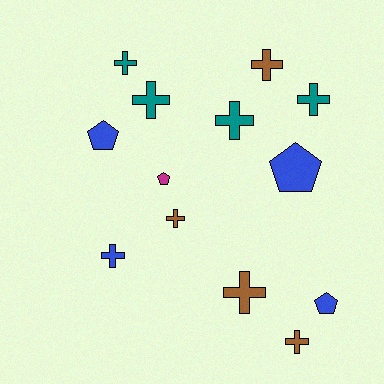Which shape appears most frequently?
Cross, with 9 objects.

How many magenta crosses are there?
There are no magenta crosses.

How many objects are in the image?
There are 13 objects.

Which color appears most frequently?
Blue, with 4 objects.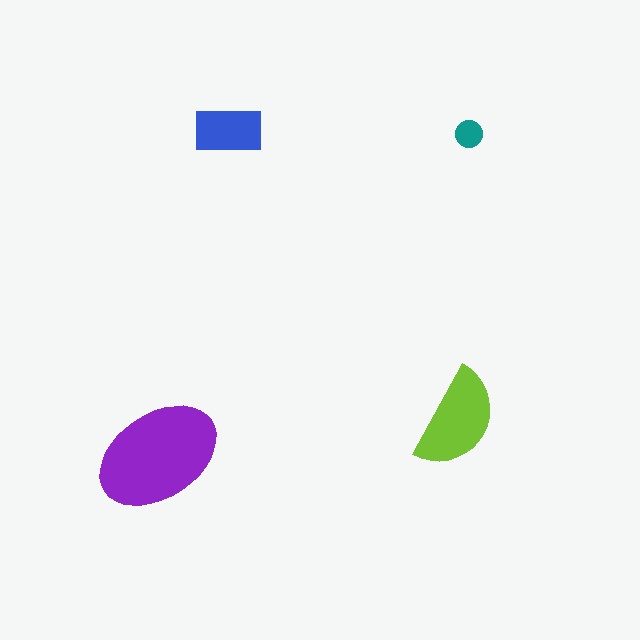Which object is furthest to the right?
The teal circle is rightmost.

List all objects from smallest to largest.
The teal circle, the blue rectangle, the lime semicircle, the purple ellipse.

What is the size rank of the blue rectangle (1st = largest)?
3rd.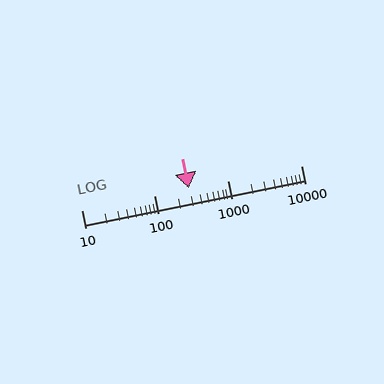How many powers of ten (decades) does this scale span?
The scale spans 3 decades, from 10 to 10000.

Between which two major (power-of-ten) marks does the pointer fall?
The pointer is between 100 and 1000.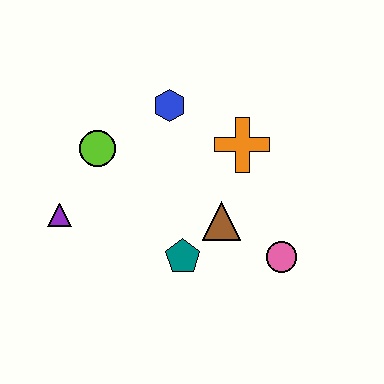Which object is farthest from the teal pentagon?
The blue hexagon is farthest from the teal pentagon.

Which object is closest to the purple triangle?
The lime circle is closest to the purple triangle.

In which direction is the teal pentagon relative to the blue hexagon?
The teal pentagon is below the blue hexagon.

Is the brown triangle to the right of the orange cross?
No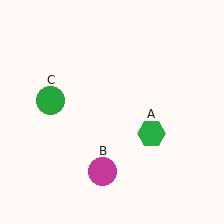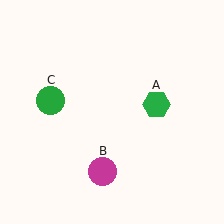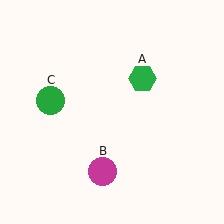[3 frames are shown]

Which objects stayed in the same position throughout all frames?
Magenta circle (object B) and green circle (object C) remained stationary.